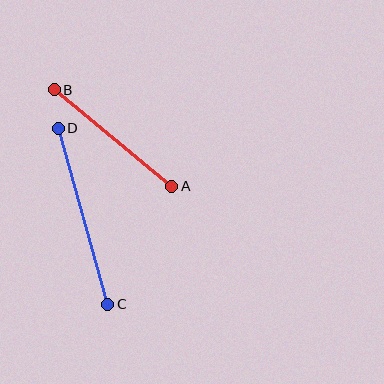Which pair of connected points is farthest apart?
Points C and D are farthest apart.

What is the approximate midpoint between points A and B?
The midpoint is at approximately (113, 138) pixels.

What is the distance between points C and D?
The distance is approximately 183 pixels.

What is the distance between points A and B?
The distance is approximately 152 pixels.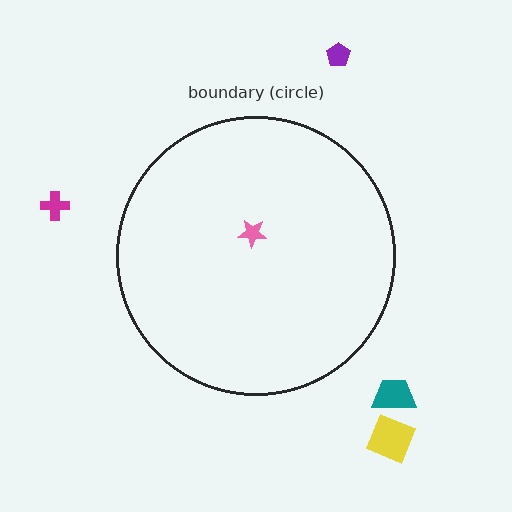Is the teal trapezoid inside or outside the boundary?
Outside.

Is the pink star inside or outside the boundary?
Inside.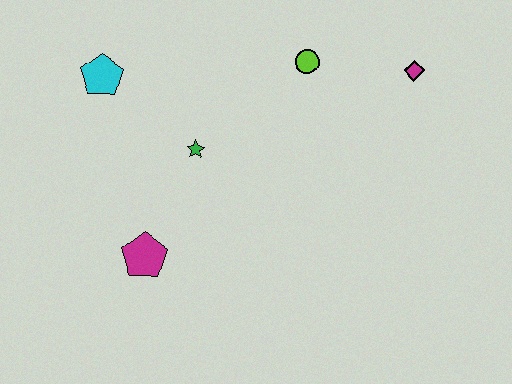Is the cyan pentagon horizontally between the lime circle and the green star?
No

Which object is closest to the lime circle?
The magenta diamond is closest to the lime circle.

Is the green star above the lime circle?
No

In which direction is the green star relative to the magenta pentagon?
The green star is above the magenta pentagon.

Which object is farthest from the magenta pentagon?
The magenta diamond is farthest from the magenta pentagon.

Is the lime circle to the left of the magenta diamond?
Yes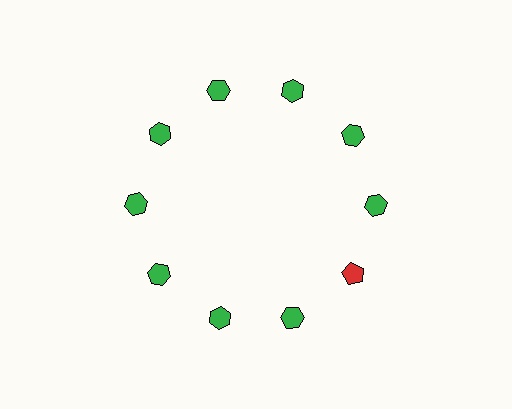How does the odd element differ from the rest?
It differs in both color (red instead of green) and shape (pentagon instead of hexagon).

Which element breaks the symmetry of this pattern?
The red pentagon at roughly the 4 o'clock position breaks the symmetry. All other shapes are green hexagons.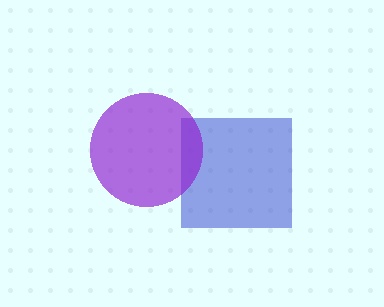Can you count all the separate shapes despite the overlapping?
Yes, there are 2 separate shapes.